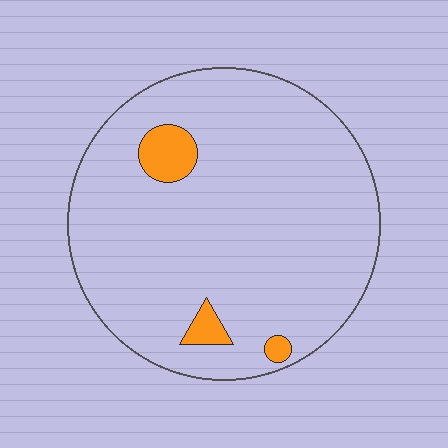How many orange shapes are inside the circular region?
3.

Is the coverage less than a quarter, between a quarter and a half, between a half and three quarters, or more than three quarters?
Less than a quarter.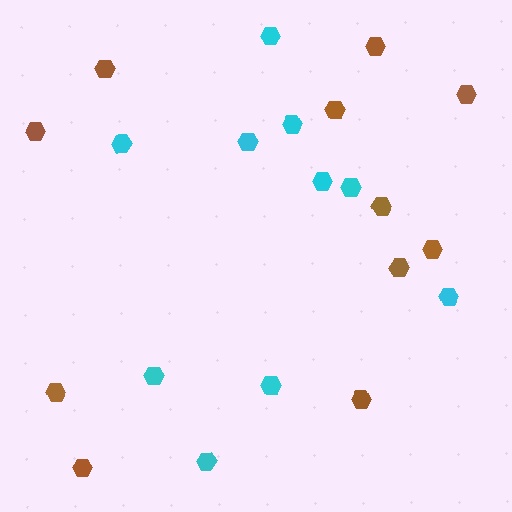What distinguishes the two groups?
There are 2 groups: one group of cyan hexagons (10) and one group of brown hexagons (11).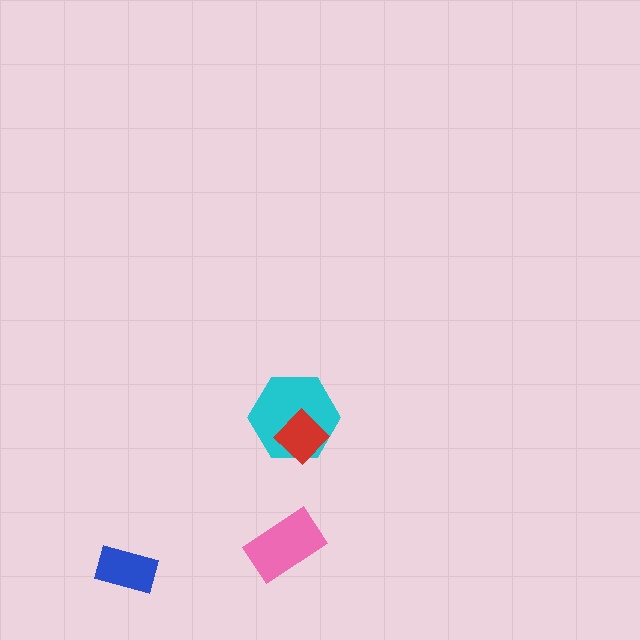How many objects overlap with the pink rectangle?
0 objects overlap with the pink rectangle.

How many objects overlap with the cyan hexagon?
1 object overlaps with the cyan hexagon.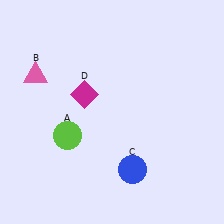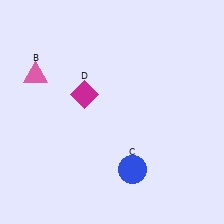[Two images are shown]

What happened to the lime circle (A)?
The lime circle (A) was removed in Image 2. It was in the bottom-left area of Image 1.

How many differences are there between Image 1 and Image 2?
There is 1 difference between the two images.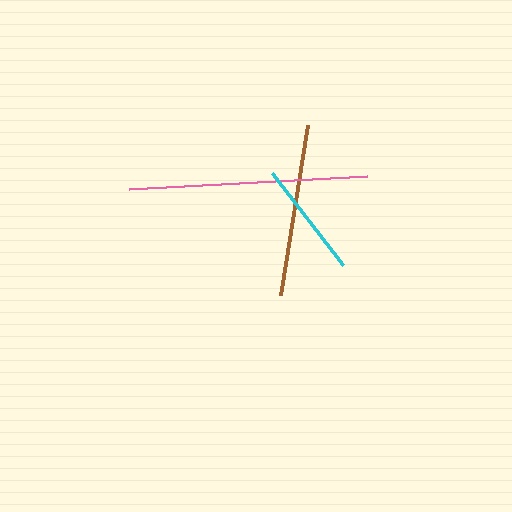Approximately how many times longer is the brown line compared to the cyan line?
The brown line is approximately 1.5 times the length of the cyan line.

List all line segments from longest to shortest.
From longest to shortest: pink, brown, cyan.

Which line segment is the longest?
The pink line is the longest at approximately 239 pixels.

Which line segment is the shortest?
The cyan line is the shortest at approximately 116 pixels.